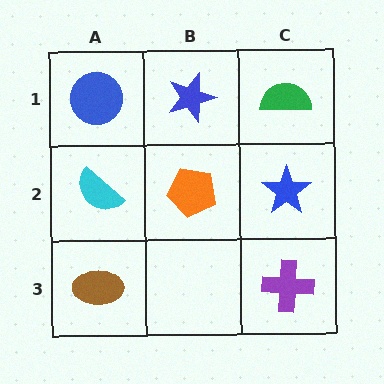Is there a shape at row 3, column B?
No, that cell is empty.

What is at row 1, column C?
A green semicircle.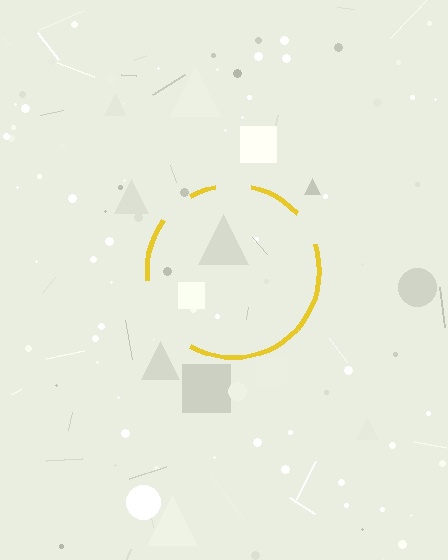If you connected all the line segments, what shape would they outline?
They would outline a circle.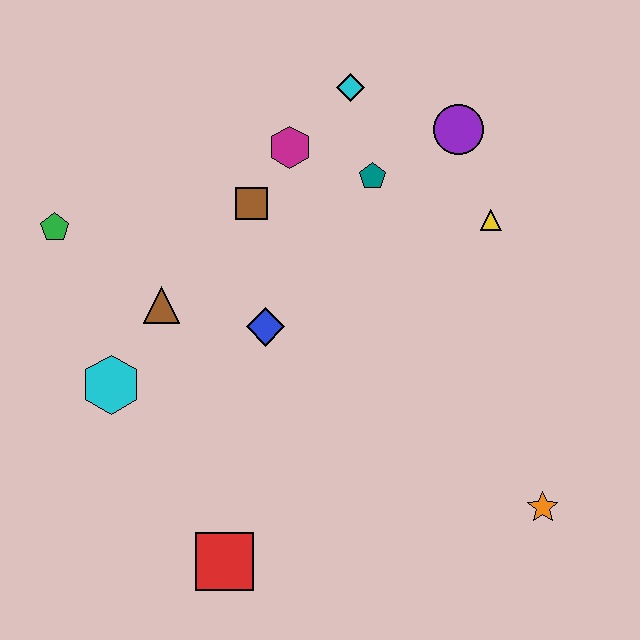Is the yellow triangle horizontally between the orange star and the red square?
Yes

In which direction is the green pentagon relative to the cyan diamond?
The green pentagon is to the left of the cyan diamond.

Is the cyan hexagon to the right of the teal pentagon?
No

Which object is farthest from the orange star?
The green pentagon is farthest from the orange star.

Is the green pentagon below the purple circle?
Yes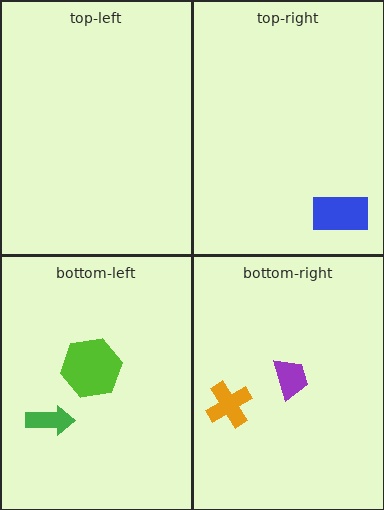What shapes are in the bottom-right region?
The orange cross, the purple trapezoid.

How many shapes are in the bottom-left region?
2.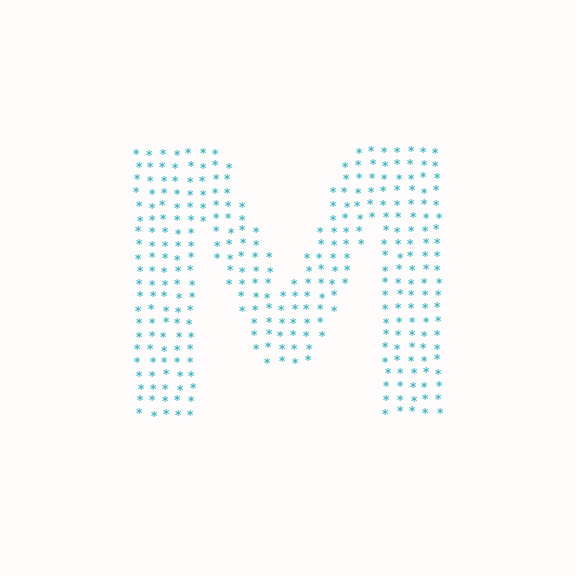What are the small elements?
The small elements are asterisks.